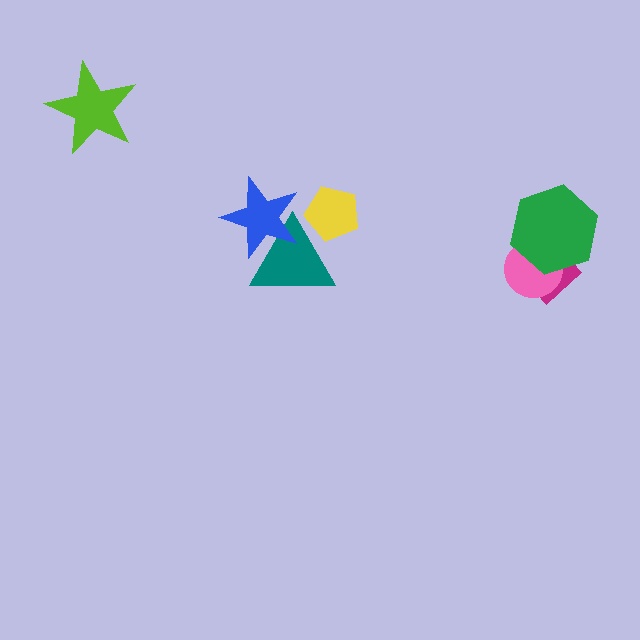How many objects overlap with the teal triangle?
2 objects overlap with the teal triangle.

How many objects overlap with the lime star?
0 objects overlap with the lime star.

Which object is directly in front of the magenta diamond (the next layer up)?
The pink circle is directly in front of the magenta diamond.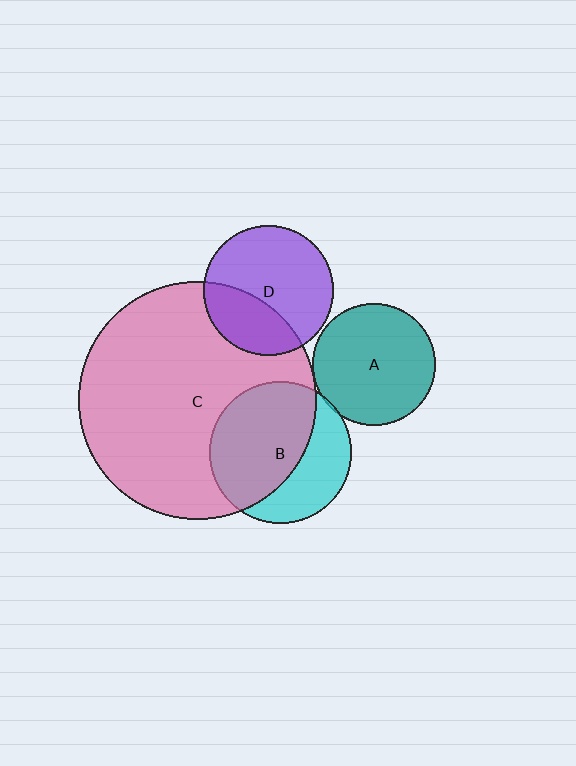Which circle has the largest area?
Circle C (pink).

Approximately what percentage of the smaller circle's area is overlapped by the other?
Approximately 60%.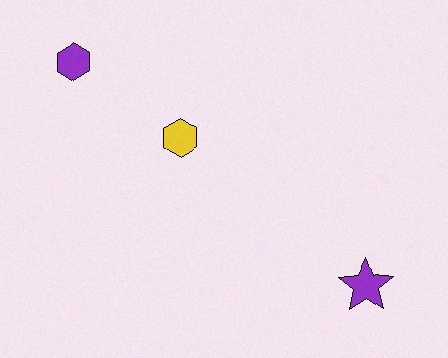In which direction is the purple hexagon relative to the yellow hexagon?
The purple hexagon is to the left of the yellow hexagon.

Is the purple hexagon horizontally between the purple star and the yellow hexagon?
No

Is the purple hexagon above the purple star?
Yes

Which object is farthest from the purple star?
The purple hexagon is farthest from the purple star.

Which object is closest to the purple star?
The yellow hexagon is closest to the purple star.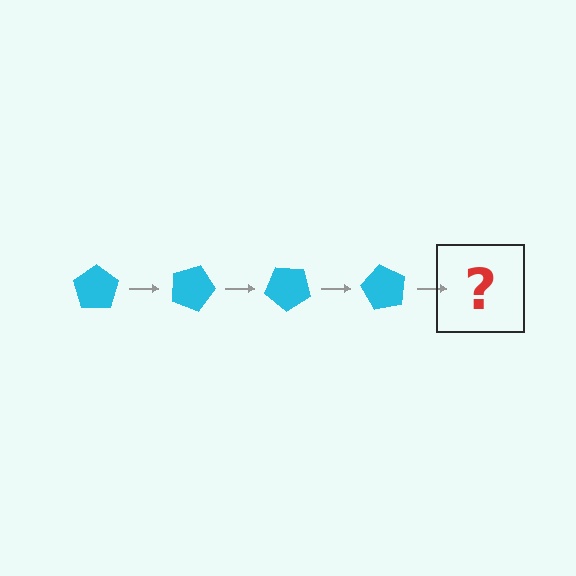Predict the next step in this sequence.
The next step is a cyan pentagon rotated 80 degrees.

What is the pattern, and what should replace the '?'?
The pattern is that the pentagon rotates 20 degrees each step. The '?' should be a cyan pentagon rotated 80 degrees.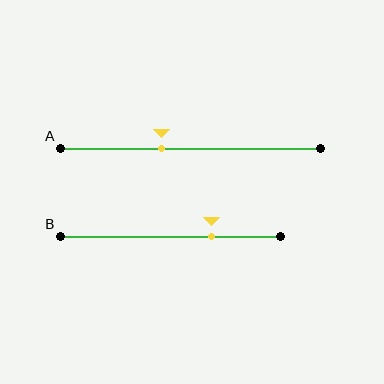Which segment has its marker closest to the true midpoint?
Segment A has its marker closest to the true midpoint.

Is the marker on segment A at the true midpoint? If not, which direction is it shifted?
No, the marker on segment A is shifted to the left by about 11% of the segment length.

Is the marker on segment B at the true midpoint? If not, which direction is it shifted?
No, the marker on segment B is shifted to the right by about 19% of the segment length.